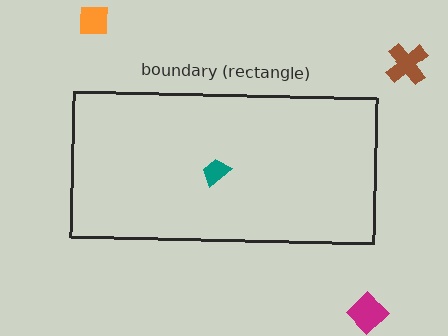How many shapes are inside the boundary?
1 inside, 3 outside.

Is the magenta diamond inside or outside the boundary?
Outside.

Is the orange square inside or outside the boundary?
Outside.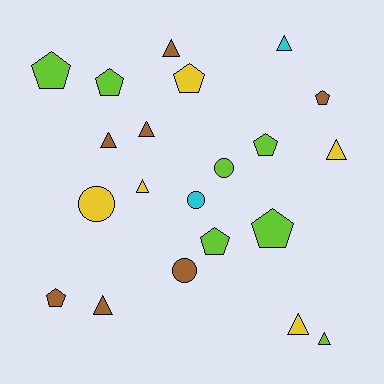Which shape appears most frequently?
Triangle, with 9 objects.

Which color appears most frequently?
Brown, with 7 objects.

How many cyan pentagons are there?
There are no cyan pentagons.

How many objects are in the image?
There are 21 objects.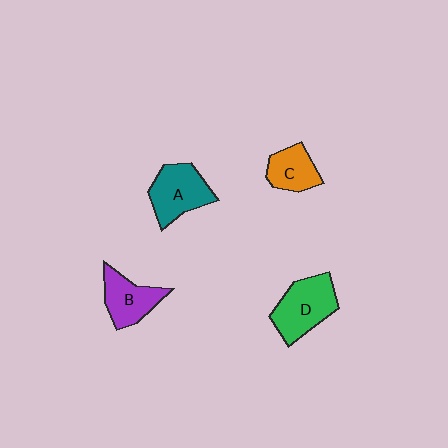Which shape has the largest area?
Shape D (green).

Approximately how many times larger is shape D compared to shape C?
Approximately 1.6 times.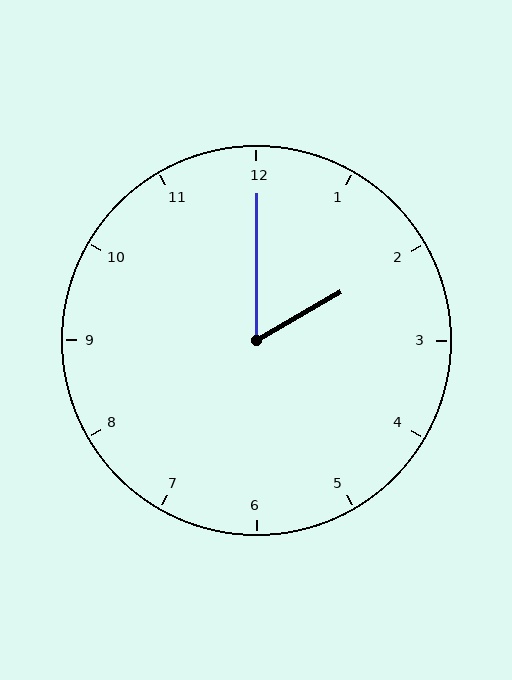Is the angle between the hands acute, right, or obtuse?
It is acute.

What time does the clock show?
2:00.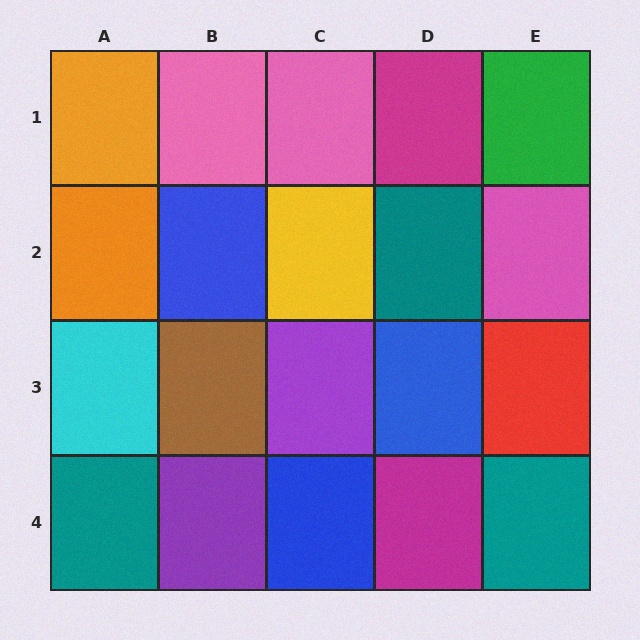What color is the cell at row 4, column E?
Teal.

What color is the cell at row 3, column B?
Brown.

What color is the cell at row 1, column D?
Magenta.